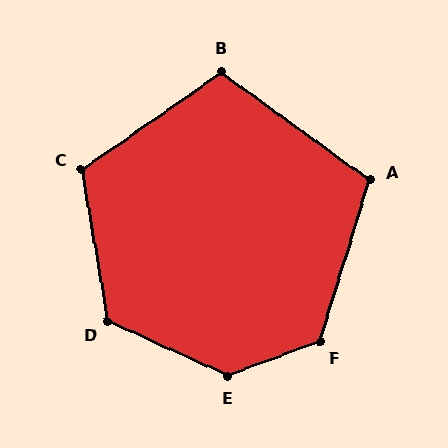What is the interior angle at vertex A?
Approximately 109 degrees (obtuse).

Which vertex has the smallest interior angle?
B, at approximately 109 degrees.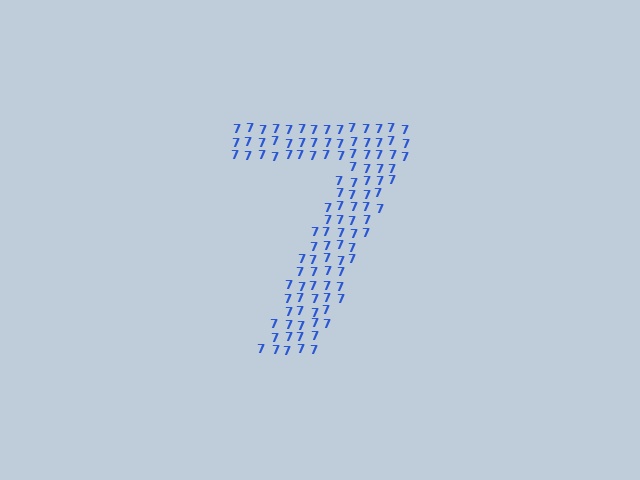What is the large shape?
The large shape is the digit 7.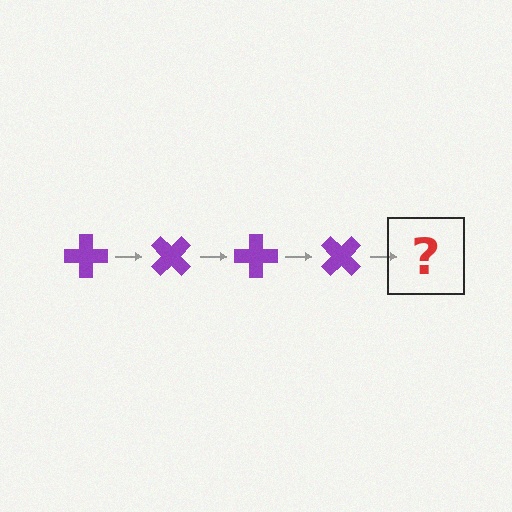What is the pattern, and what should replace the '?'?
The pattern is that the cross rotates 45 degrees each step. The '?' should be a purple cross rotated 180 degrees.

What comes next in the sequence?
The next element should be a purple cross rotated 180 degrees.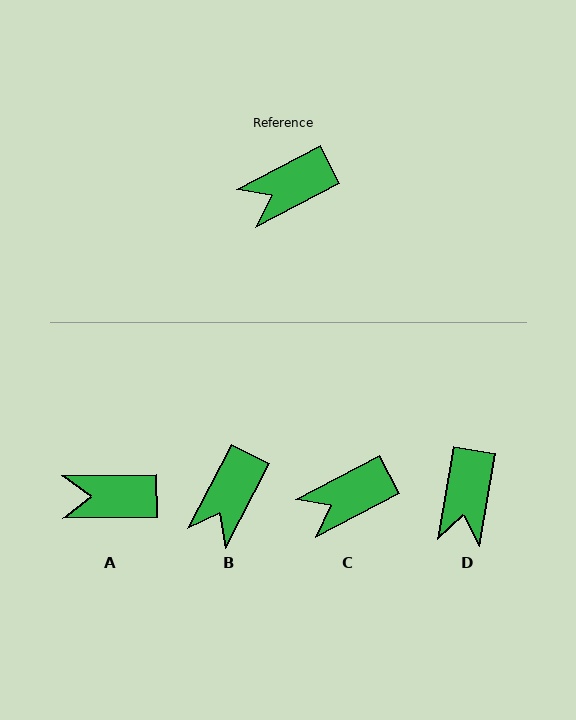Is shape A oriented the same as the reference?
No, it is off by about 27 degrees.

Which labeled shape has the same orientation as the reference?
C.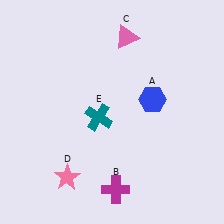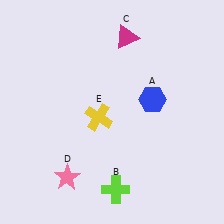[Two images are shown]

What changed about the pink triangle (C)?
In Image 1, C is pink. In Image 2, it changed to magenta.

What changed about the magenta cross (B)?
In Image 1, B is magenta. In Image 2, it changed to lime.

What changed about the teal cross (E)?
In Image 1, E is teal. In Image 2, it changed to yellow.